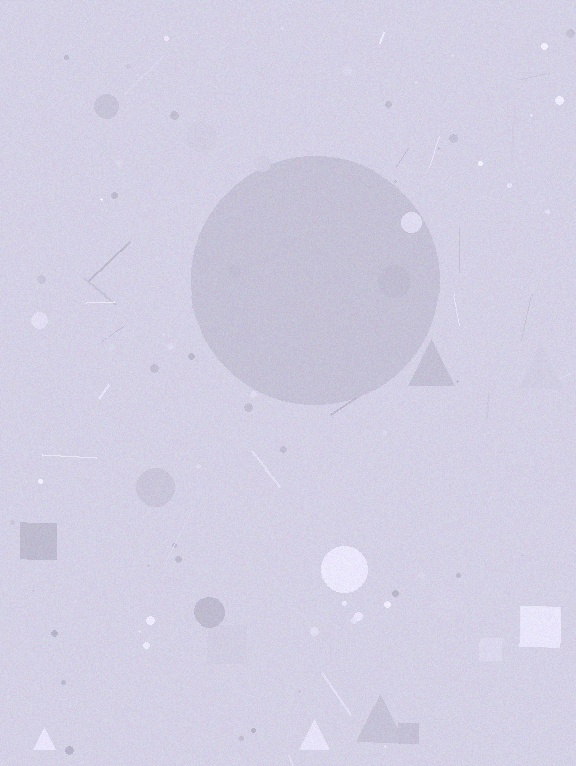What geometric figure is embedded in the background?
A circle is embedded in the background.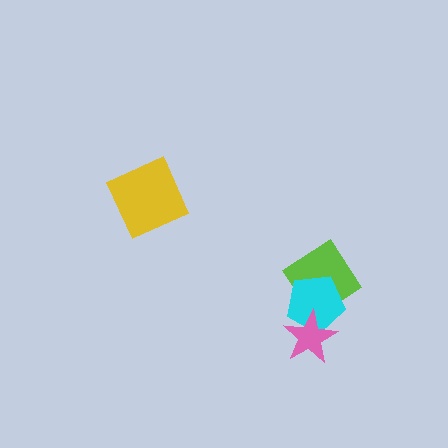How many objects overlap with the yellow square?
0 objects overlap with the yellow square.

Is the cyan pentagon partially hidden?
Yes, it is partially covered by another shape.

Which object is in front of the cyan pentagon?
The pink star is in front of the cyan pentagon.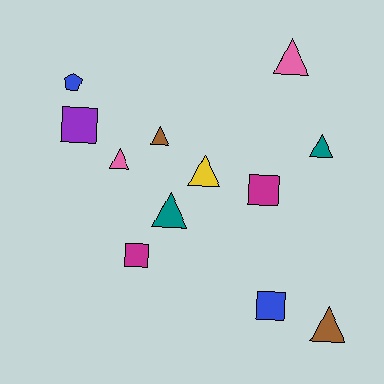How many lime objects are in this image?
There are no lime objects.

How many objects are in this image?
There are 12 objects.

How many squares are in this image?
There are 4 squares.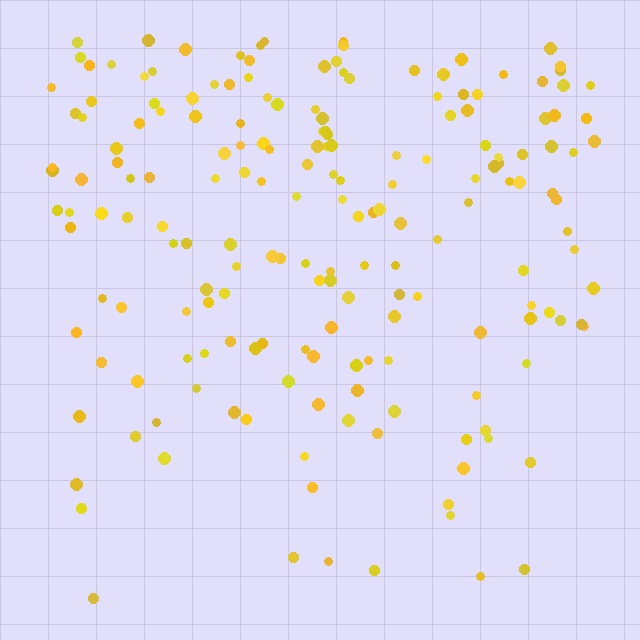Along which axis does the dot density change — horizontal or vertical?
Vertical.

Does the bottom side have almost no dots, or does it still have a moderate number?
Still a moderate number, just noticeably fewer than the top.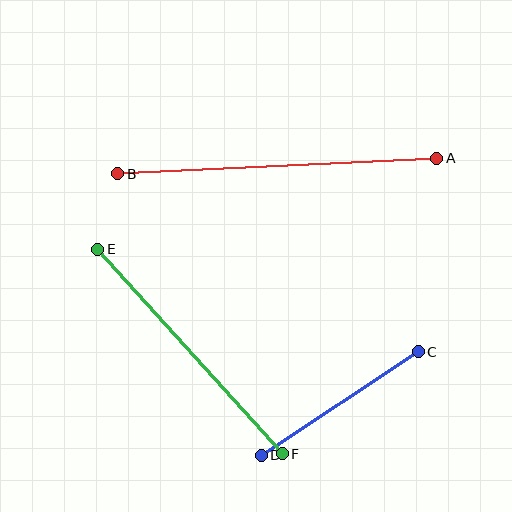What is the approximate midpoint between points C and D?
The midpoint is at approximately (340, 403) pixels.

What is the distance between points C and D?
The distance is approximately 188 pixels.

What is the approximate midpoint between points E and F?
The midpoint is at approximately (190, 351) pixels.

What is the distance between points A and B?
The distance is approximately 319 pixels.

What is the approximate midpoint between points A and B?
The midpoint is at approximately (277, 166) pixels.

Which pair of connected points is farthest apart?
Points A and B are farthest apart.